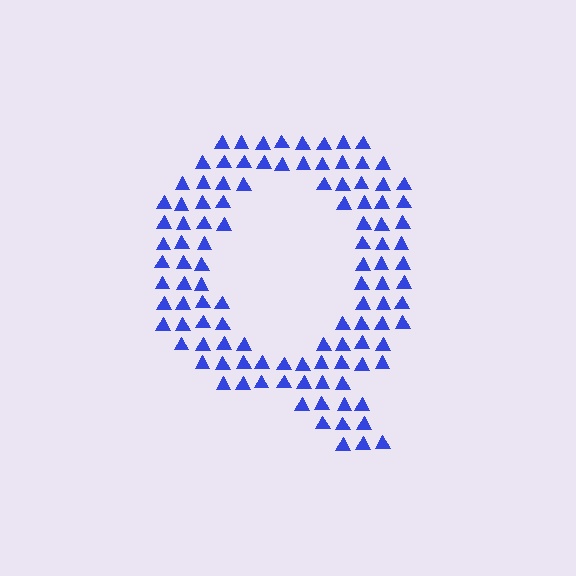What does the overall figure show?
The overall figure shows the letter Q.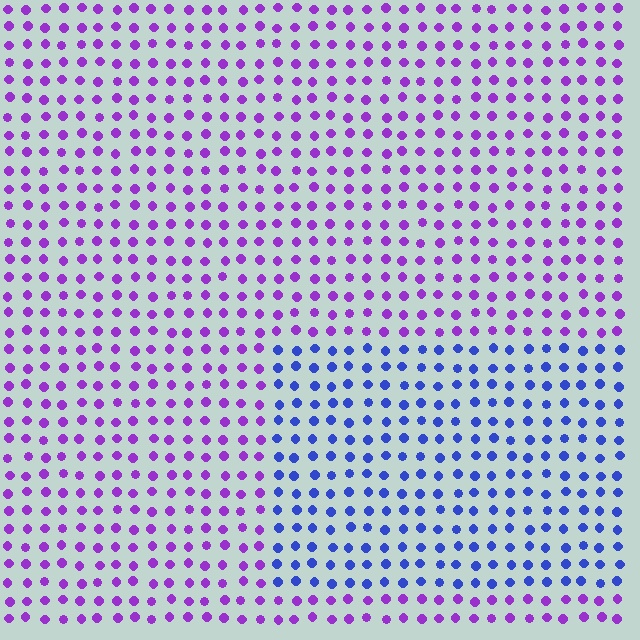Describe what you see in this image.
The image is filled with small purple elements in a uniform arrangement. A rectangle-shaped region is visible where the elements are tinted to a slightly different hue, forming a subtle color boundary.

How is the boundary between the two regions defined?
The boundary is defined purely by a slight shift in hue (about 50 degrees). Spacing, size, and orientation are identical on both sides.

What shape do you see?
I see a rectangle.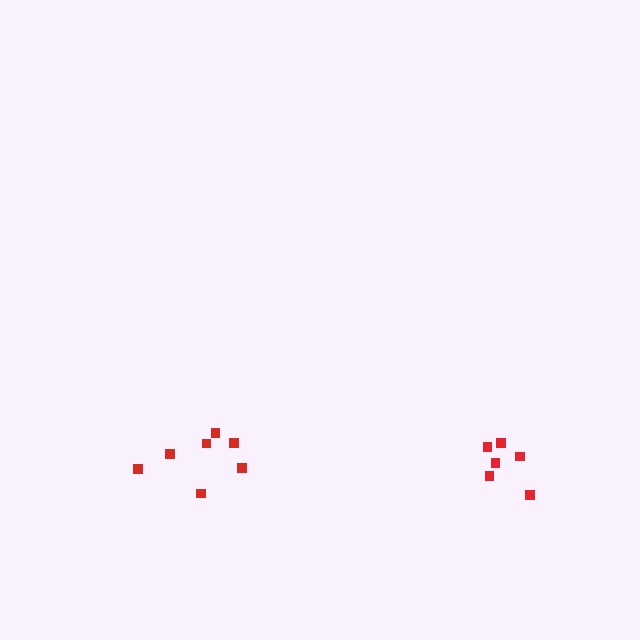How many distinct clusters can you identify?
There are 2 distinct clusters.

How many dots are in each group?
Group 1: 7 dots, Group 2: 6 dots (13 total).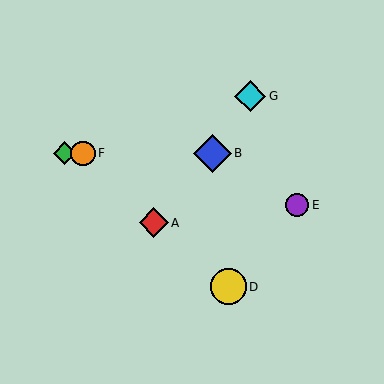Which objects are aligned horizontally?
Objects B, C, F are aligned horizontally.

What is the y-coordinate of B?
Object B is at y≈153.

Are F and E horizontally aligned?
No, F is at y≈153 and E is at y≈205.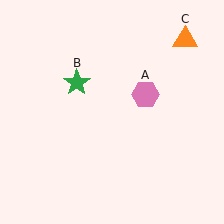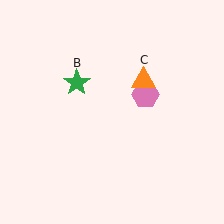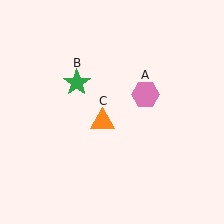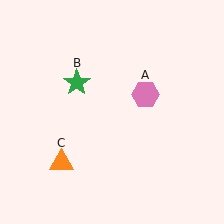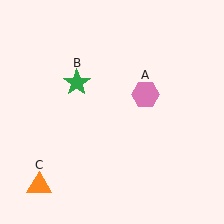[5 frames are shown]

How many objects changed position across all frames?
1 object changed position: orange triangle (object C).